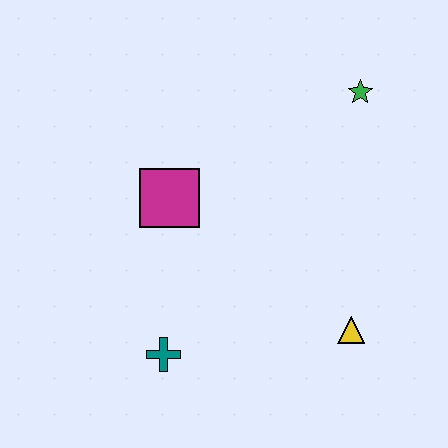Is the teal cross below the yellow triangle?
Yes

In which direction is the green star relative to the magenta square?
The green star is to the right of the magenta square.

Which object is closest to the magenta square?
The teal cross is closest to the magenta square.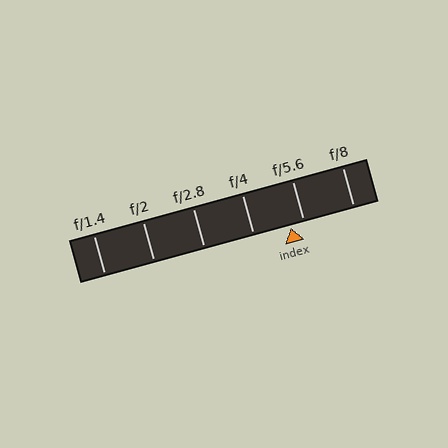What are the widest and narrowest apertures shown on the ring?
The widest aperture shown is f/1.4 and the narrowest is f/8.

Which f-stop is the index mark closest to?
The index mark is closest to f/5.6.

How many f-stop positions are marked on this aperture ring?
There are 6 f-stop positions marked.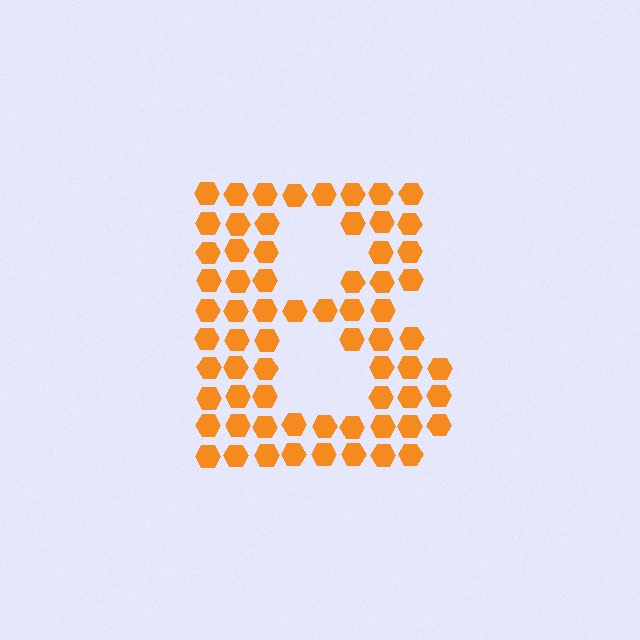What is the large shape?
The large shape is the letter B.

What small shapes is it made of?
It is made of small hexagons.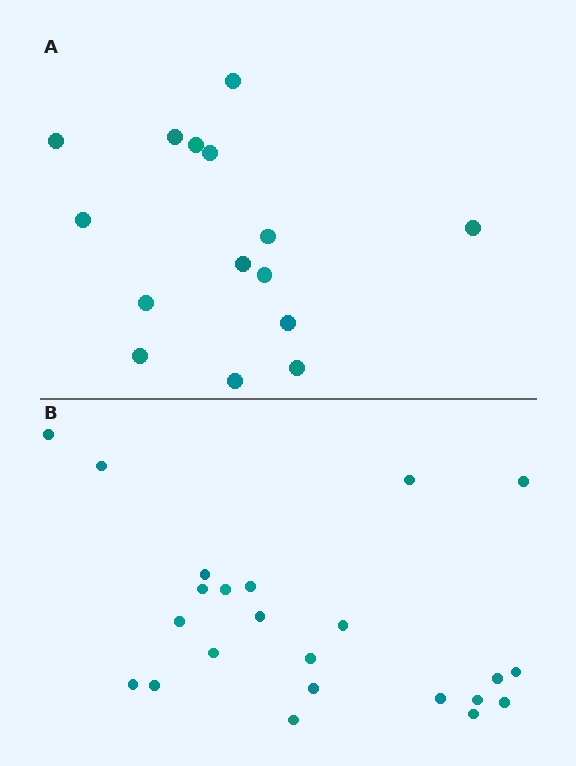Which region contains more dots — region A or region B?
Region B (the bottom region) has more dots.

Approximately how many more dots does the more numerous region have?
Region B has roughly 8 or so more dots than region A.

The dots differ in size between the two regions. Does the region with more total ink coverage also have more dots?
No. Region A has more total ink coverage because its dots are larger, but region B actually contains more individual dots. Total area can be misleading — the number of items is what matters here.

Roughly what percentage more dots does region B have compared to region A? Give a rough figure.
About 55% more.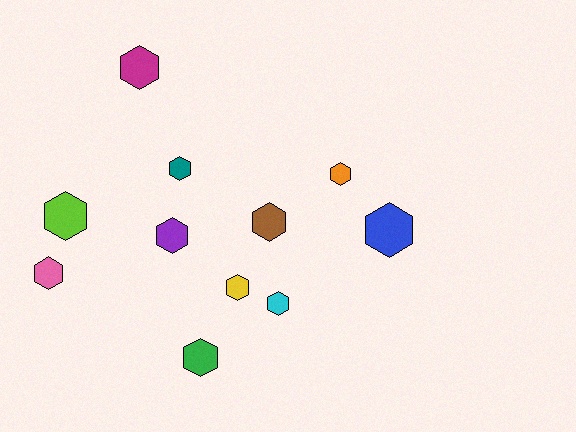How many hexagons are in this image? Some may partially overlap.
There are 11 hexagons.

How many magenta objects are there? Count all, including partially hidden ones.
There is 1 magenta object.